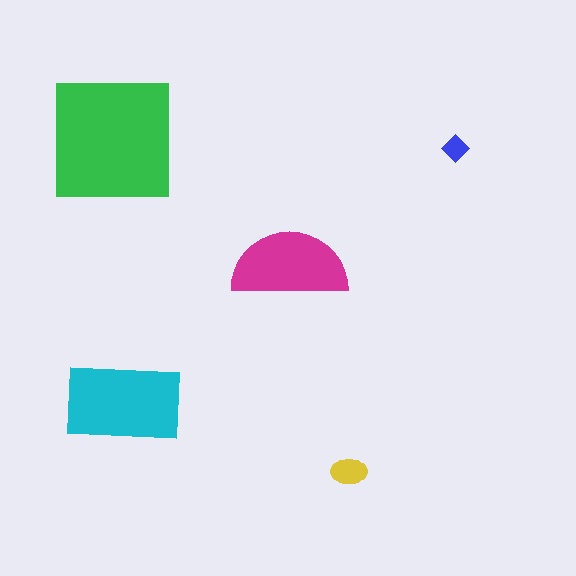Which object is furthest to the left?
The green square is leftmost.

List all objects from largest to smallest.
The green square, the cyan rectangle, the magenta semicircle, the yellow ellipse, the blue diamond.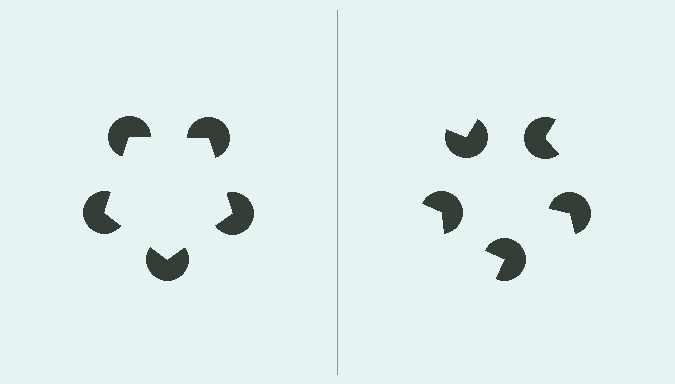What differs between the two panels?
The pac-man discs are positioned identically on both sides; only the wedge orientations differ. On the left they align to a pentagon; on the right they are misaligned.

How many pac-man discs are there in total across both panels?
10 — 5 on each side.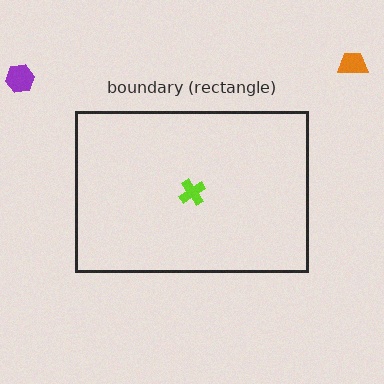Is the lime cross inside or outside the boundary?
Inside.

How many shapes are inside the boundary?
1 inside, 2 outside.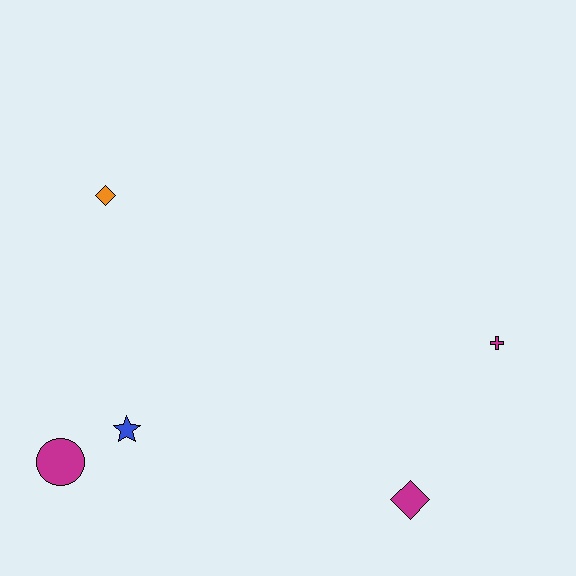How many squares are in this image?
There are no squares.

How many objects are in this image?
There are 5 objects.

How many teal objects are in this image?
There are no teal objects.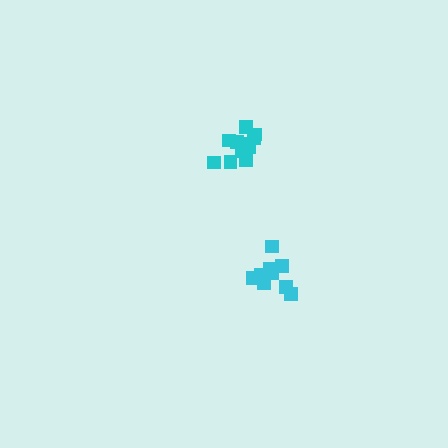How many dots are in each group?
Group 1: 9 dots, Group 2: 11 dots (20 total).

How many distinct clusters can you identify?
There are 2 distinct clusters.